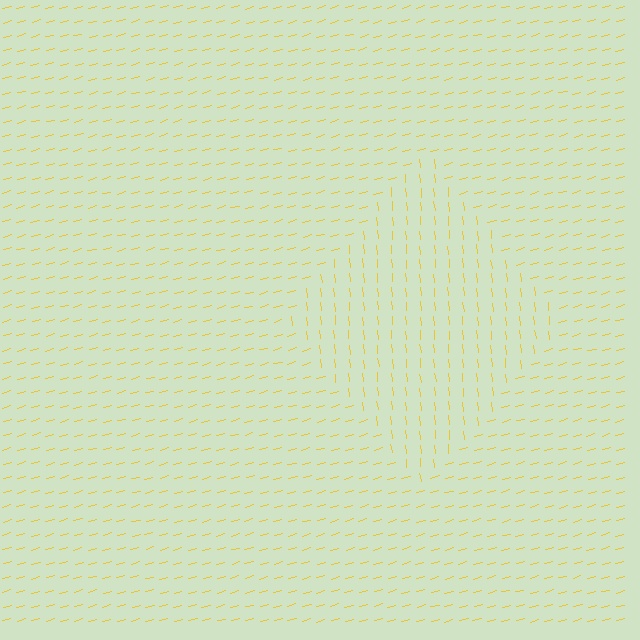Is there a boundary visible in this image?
Yes, there is a texture boundary formed by a change in line orientation.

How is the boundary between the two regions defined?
The boundary is defined purely by a change in line orientation (approximately 81 degrees difference). All lines are the same color and thickness.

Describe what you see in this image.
The image is filled with small yellow line segments. A diamond region in the image has lines oriented differently from the surrounding lines, creating a visible texture boundary.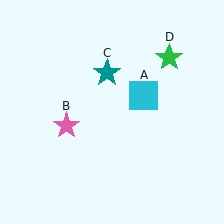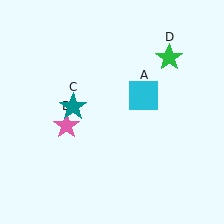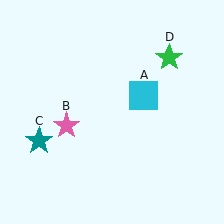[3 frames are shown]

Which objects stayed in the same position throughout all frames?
Cyan square (object A) and pink star (object B) and green star (object D) remained stationary.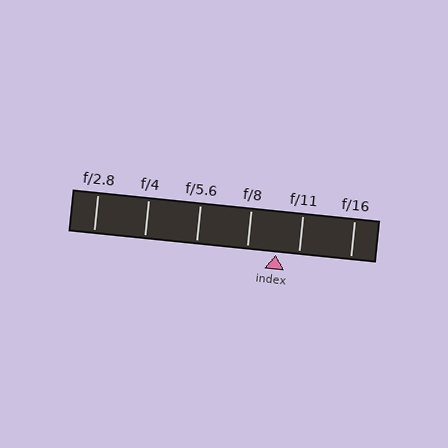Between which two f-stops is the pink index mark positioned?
The index mark is between f/8 and f/11.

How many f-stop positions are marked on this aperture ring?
There are 6 f-stop positions marked.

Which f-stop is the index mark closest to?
The index mark is closest to f/11.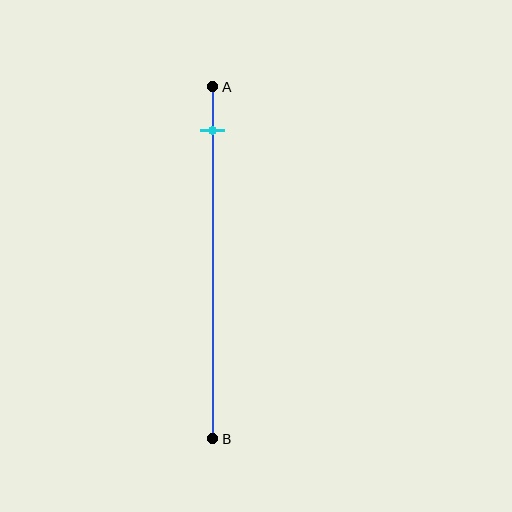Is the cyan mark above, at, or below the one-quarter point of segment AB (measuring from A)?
The cyan mark is above the one-quarter point of segment AB.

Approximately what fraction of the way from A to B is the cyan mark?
The cyan mark is approximately 10% of the way from A to B.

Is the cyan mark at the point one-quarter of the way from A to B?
No, the mark is at about 10% from A, not at the 25% one-quarter point.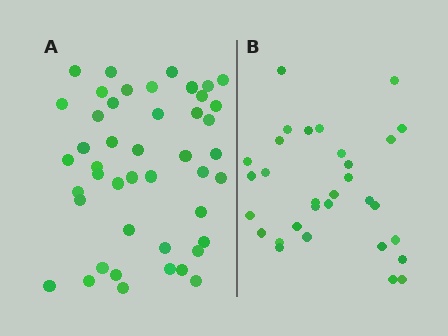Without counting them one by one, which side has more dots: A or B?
Region A (the left region) has more dots.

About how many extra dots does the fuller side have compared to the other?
Region A has approximately 15 more dots than region B.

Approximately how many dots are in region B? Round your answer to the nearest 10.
About 30 dots. (The exact count is 31, which rounds to 30.)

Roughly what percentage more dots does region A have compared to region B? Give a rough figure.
About 45% more.